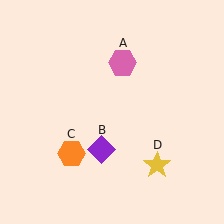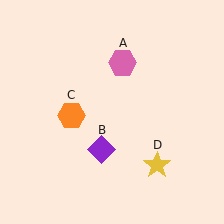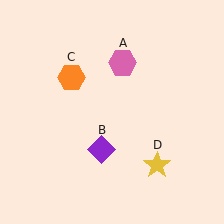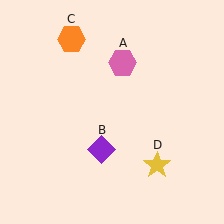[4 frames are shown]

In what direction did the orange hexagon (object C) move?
The orange hexagon (object C) moved up.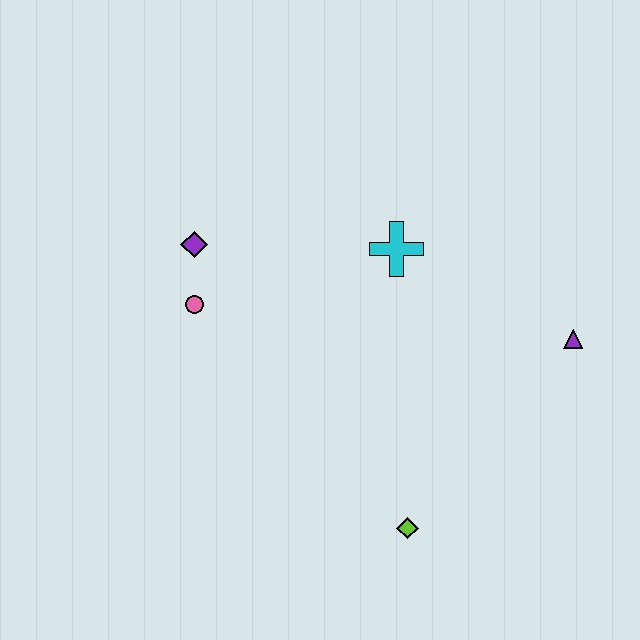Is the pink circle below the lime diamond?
No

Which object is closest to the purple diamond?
The pink circle is closest to the purple diamond.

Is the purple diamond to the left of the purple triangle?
Yes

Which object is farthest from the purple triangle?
The purple diamond is farthest from the purple triangle.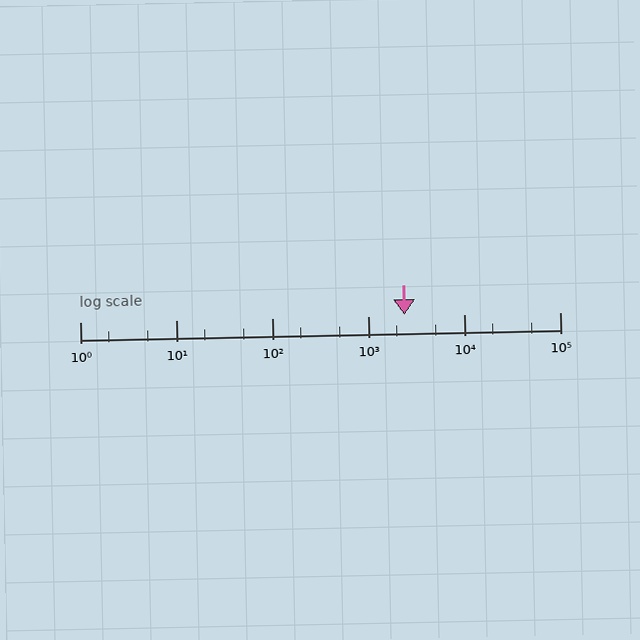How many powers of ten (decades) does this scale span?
The scale spans 5 decades, from 1 to 100000.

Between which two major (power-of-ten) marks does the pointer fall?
The pointer is between 1000 and 10000.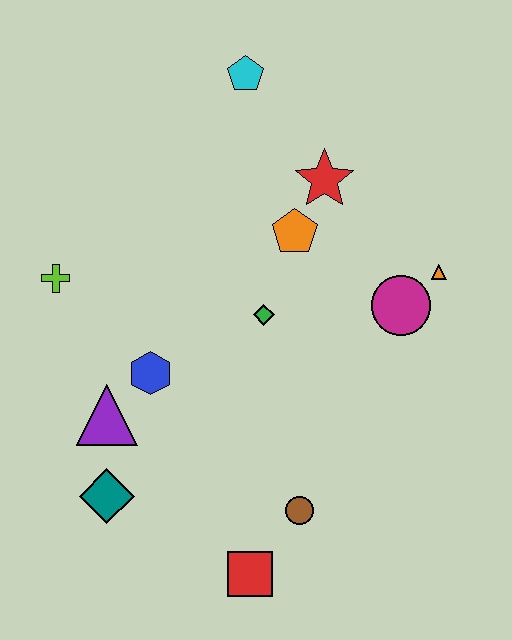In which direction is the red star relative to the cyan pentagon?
The red star is below the cyan pentagon.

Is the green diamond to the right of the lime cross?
Yes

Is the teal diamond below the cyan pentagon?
Yes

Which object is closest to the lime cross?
The blue hexagon is closest to the lime cross.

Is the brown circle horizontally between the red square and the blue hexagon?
No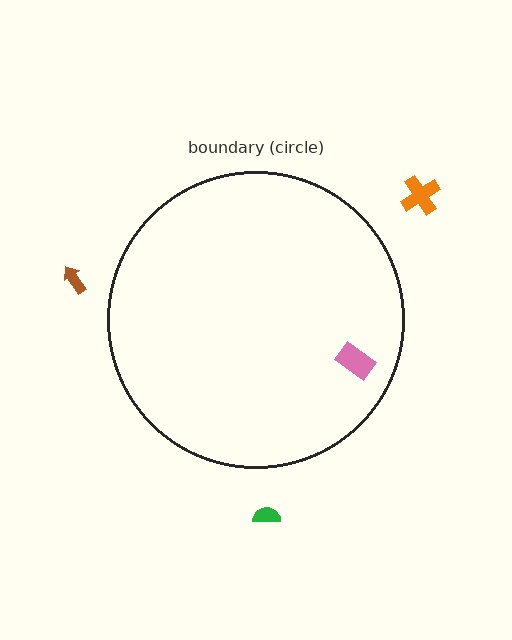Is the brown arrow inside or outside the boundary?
Outside.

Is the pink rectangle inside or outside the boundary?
Inside.